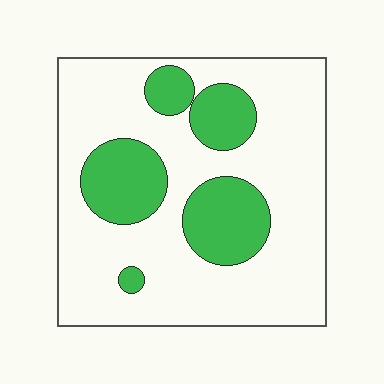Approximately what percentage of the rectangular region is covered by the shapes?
Approximately 25%.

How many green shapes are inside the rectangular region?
5.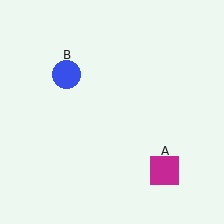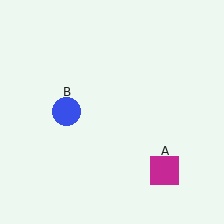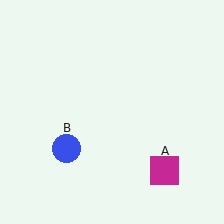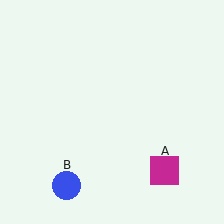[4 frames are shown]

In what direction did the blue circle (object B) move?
The blue circle (object B) moved down.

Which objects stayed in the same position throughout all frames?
Magenta square (object A) remained stationary.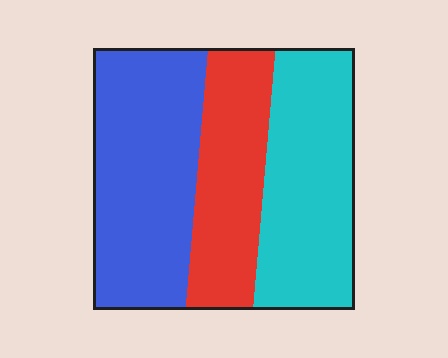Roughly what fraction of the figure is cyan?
Cyan takes up about one third (1/3) of the figure.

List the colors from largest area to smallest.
From largest to smallest: blue, cyan, red.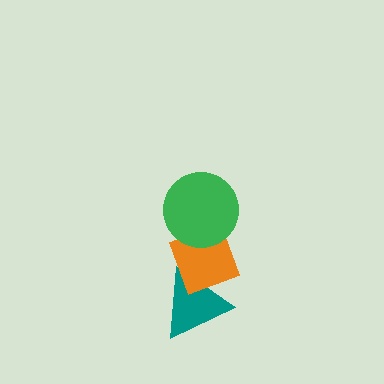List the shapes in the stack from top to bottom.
From top to bottom: the green circle, the orange diamond, the teal triangle.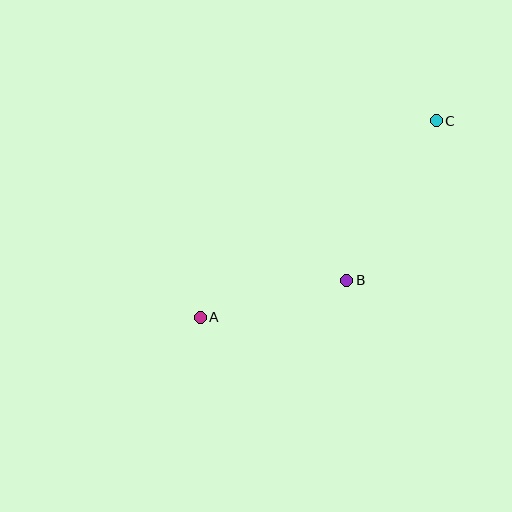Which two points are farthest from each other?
Points A and C are farthest from each other.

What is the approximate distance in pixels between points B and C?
The distance between B and C is approximately 183 pixels.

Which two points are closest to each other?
Points A and B are closest to each other.